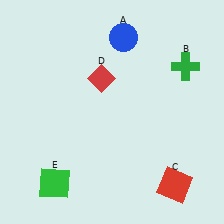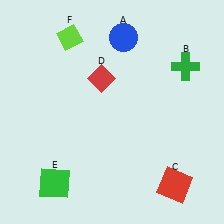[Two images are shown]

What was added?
A lime diamond (F) was added in Image 2.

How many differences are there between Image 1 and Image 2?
There is 1 difference between the two images.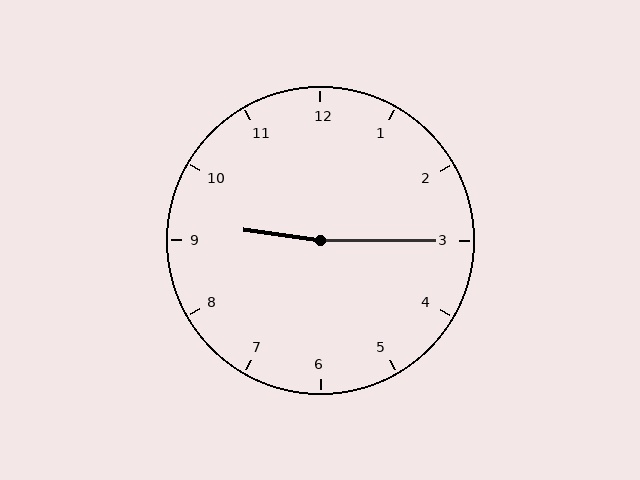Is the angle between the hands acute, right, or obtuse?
It is obtuse.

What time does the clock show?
9:15.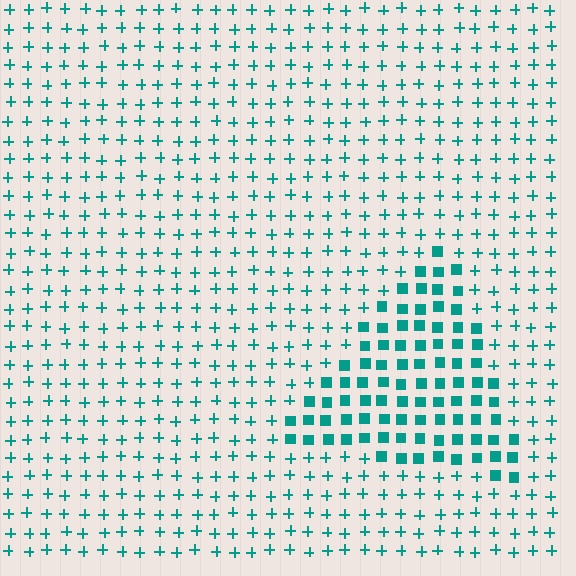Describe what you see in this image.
The image is filled with small teal elements arranged in a uniform grid. A triangle-shaped region contains squares, while the surrounding area contains plus signs. The boundary is defined purely by the change in element shape.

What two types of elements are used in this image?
The image uses squares inside the triangle region and plus signs outside it.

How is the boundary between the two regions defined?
The boundary is defined by a change in element shape: squares inside vs. plus signs outside. All elements share the same color and spacing.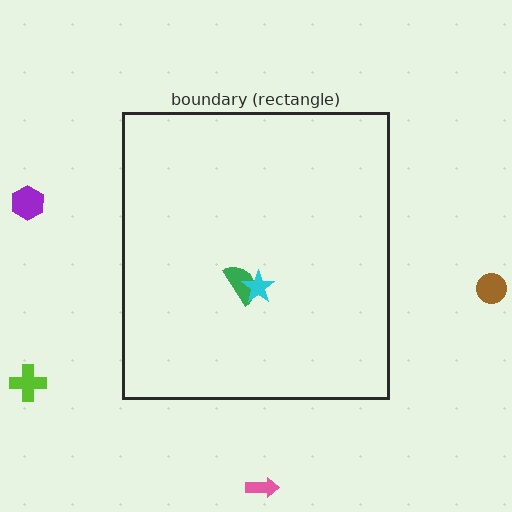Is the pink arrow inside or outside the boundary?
Outside.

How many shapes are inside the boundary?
2 inside, 4 outside.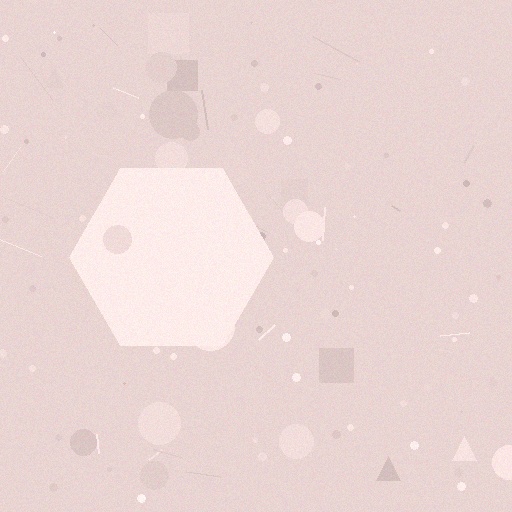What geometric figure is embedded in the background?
A hexagon is embedded in the background.